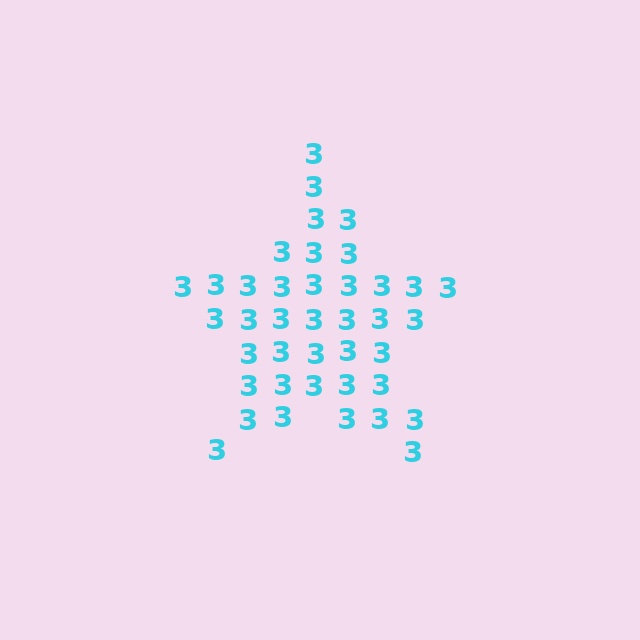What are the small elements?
The small elements are digit 3's.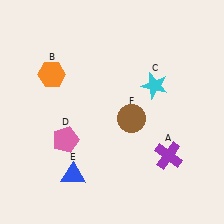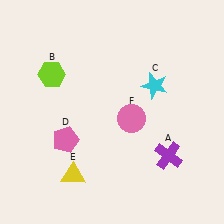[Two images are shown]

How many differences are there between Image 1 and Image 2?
There are 3 differences between the two images.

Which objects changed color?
B changed from orange to lime. E changed from blue to yellow. F changed from brown to pink.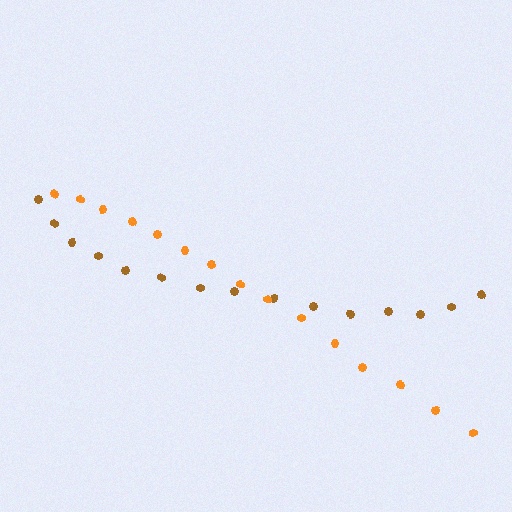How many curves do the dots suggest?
There are 2 distinct paths.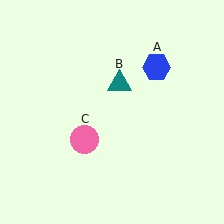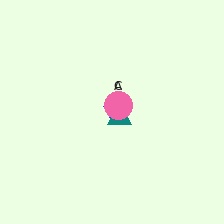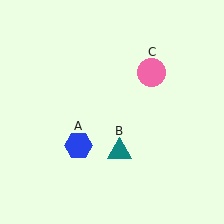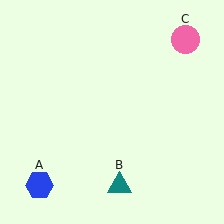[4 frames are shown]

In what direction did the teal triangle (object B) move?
The teal triangle (object B) moved down.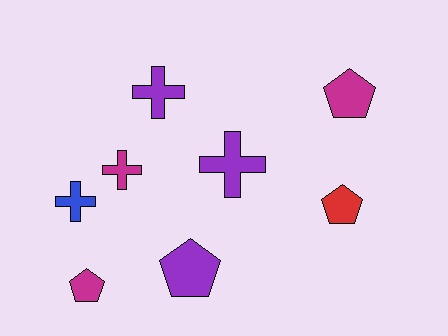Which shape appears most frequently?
Cross, with 4 objects.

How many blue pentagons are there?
There are no blue pentagons.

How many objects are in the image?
There are 8 objects.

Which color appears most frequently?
Purple, with 3 objects.